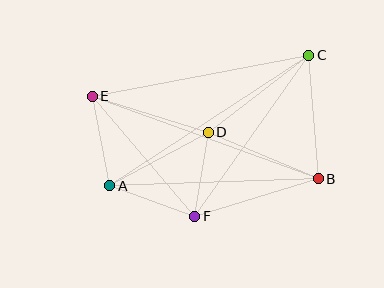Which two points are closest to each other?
Points D and F are closest to each other.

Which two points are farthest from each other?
Points B and E are farthest from each other.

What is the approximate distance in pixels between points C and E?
The distance between C and E is approximately 220 pixels.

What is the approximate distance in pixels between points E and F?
The distance between E and F is approximately 158 pixels.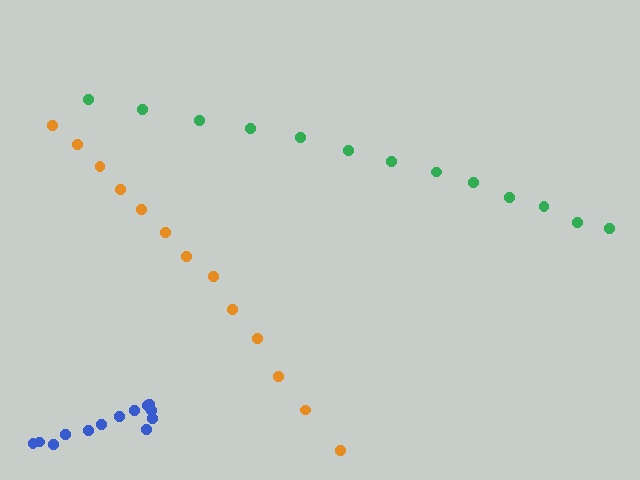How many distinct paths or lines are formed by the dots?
There are 3 distinct paths.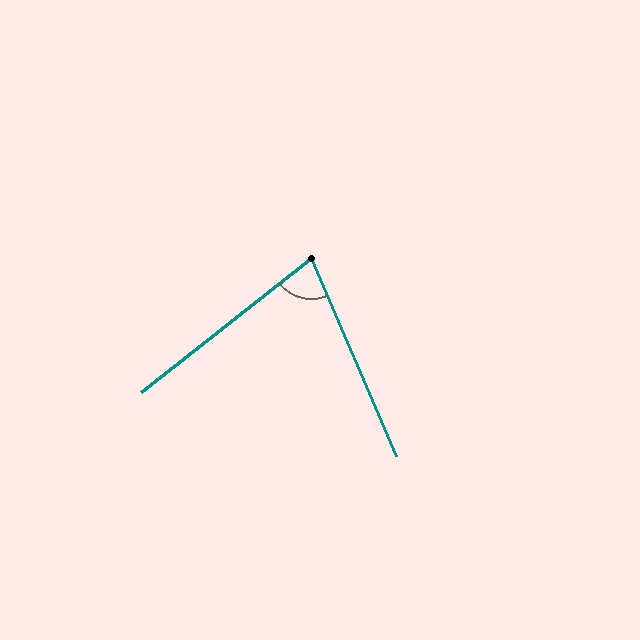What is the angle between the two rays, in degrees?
Approximately 75 degrees.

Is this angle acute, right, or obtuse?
It is acute.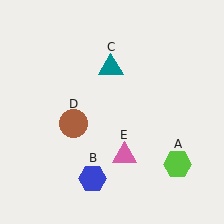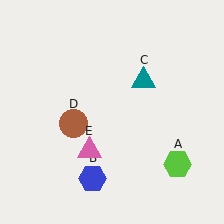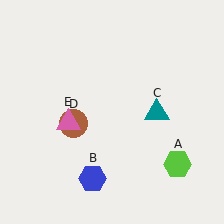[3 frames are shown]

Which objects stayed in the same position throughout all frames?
Lime hexagon (object A) and blue hexagon (object B) and brown circle (object D) remained stationary.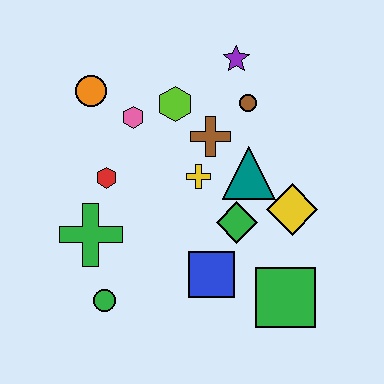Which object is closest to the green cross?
The red hexagon is closest to the green cross.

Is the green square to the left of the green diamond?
No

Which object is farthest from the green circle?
The purple star is farthest from the green circle.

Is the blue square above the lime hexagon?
No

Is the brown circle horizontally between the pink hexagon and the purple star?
No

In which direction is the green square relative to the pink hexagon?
The green square is below the pink hexagon.